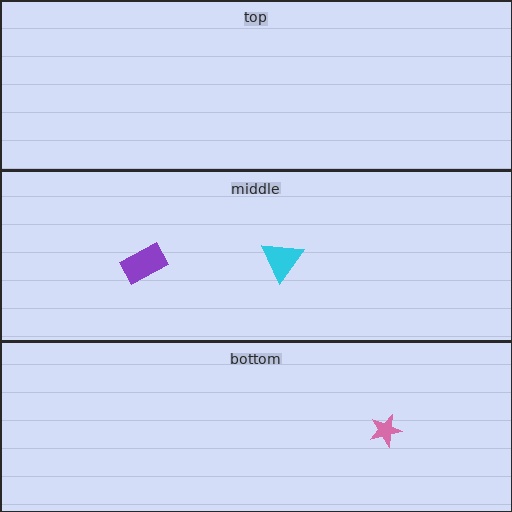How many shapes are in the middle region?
2.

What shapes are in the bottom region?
The pink star.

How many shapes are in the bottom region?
1.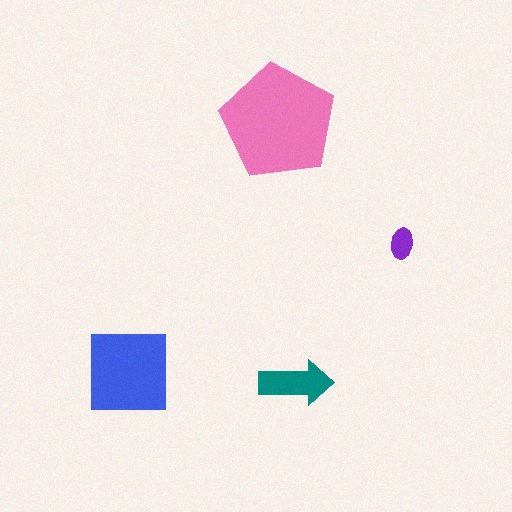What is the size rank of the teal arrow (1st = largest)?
3rd.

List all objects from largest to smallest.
The pink pentagon, the blue square, the teal arrow, the purple ellipse.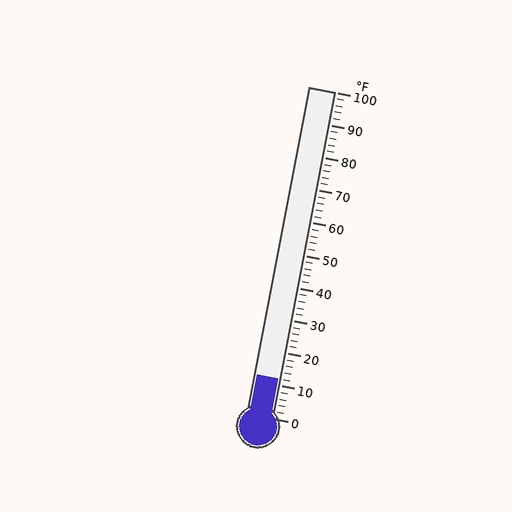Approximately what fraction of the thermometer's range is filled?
The thermometer is filled to approximately 10% of its range.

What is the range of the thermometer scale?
The thermometer scale ranges from 0°F to 100°F.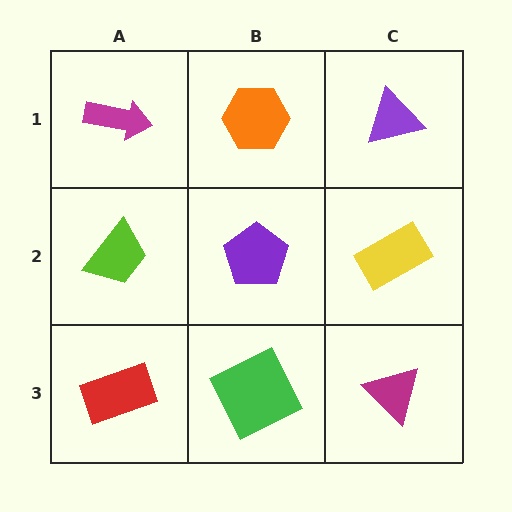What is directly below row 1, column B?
A purple pentagon.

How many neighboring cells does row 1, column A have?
2.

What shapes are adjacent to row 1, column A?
A lime trapezoid (row 2, column A), an orange hexagon (row 1, column B).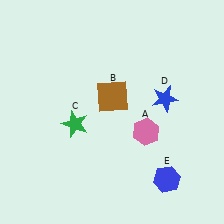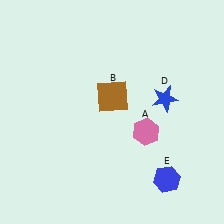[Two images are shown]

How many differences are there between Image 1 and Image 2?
There is 1 difference between the two images.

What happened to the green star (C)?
The green star (C) was removed in Image 2. It was in the bottom-left area of Image 1.